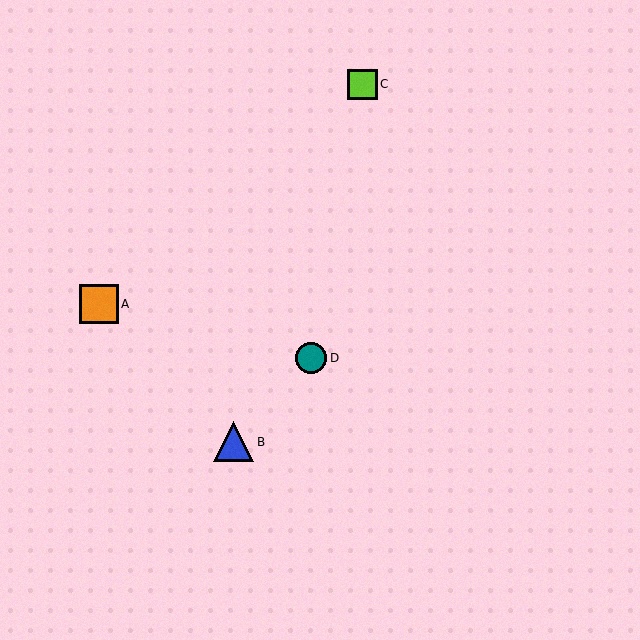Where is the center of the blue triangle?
The center of the blue triangle is at (234, 442).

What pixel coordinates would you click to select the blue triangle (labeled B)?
Click at (234, 442) to select the blue triangle B.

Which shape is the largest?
The blue triangle (labeled B) is the largest.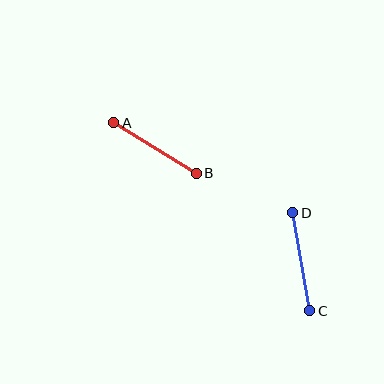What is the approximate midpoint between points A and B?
The midpoint is at approximately (155, 148) pixels.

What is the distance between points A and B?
The distance is approximately 97 pixels.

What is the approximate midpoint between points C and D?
The midpoint is at approximately (301, 262) pixels.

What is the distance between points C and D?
The distance is approximately 99 pixels.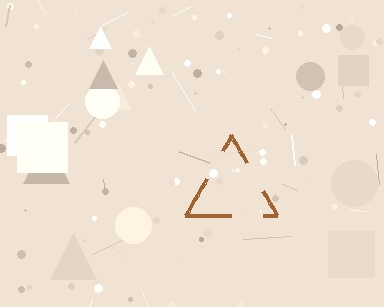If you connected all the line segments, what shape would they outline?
They would outline a triangle.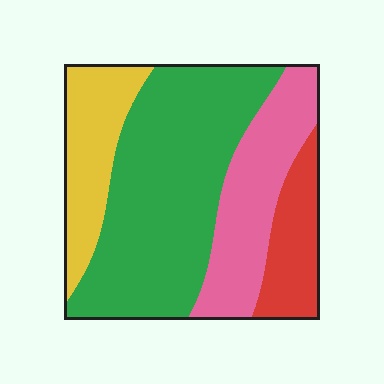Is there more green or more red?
Green.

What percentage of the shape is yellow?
Yellow covers about 15% of the shape.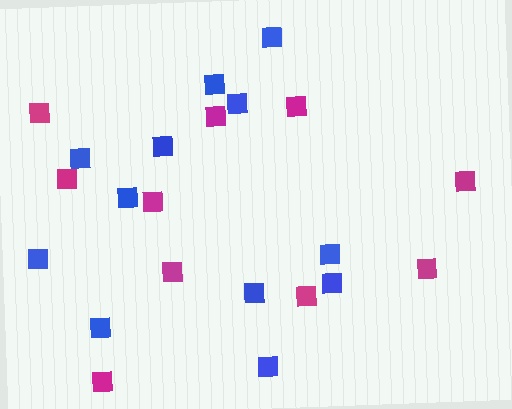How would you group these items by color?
There are 2 groups: one group of magenta squares (10) and one group of blue squares (12).